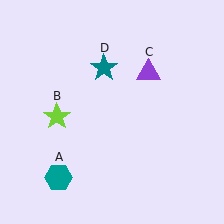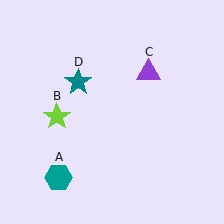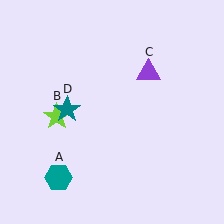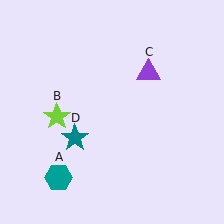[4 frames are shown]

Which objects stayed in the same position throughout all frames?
Teal hexagon (object A) and lime star (object B) and purple triangle (object C) remained stationary.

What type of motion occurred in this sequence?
The teal star (object D) rotated counterclockwise around the center of the scene.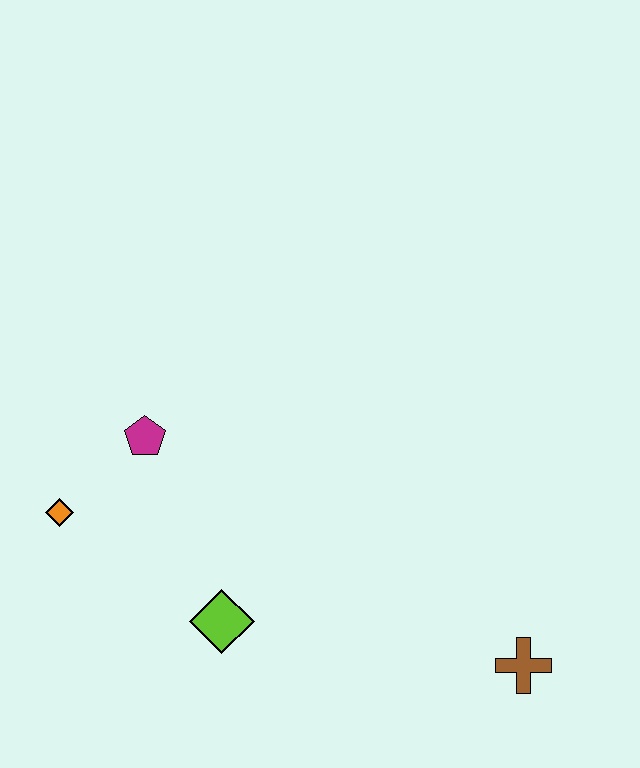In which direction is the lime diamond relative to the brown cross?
The lime diamond is to the left of the brown cross.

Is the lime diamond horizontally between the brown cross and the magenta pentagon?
Yes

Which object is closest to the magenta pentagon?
The orange diamond is closest to the magenta pentagon.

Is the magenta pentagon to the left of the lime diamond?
Yes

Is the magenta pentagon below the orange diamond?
No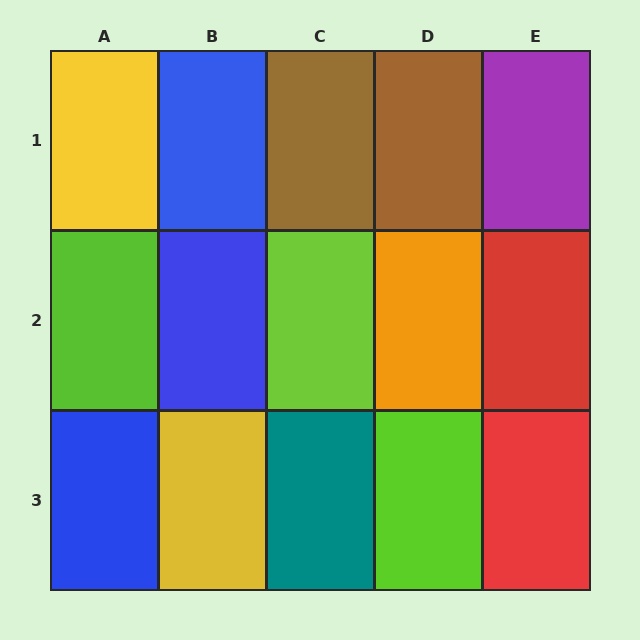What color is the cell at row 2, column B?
Blue.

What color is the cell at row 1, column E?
Purple.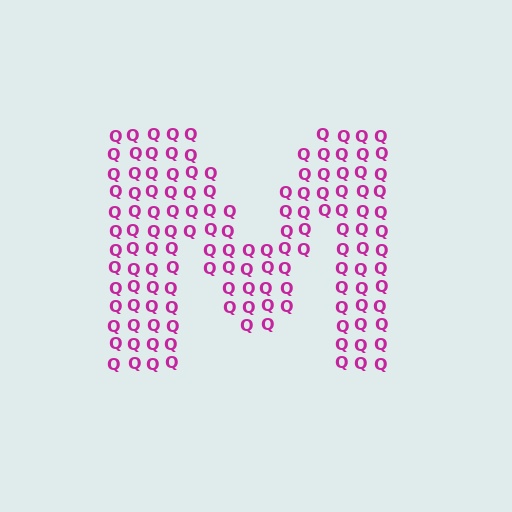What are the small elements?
The small elements are letter Q's.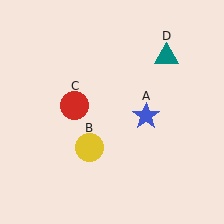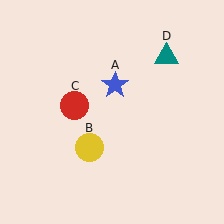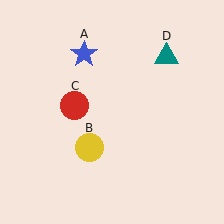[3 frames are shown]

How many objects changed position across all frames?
1 object changed position: blue star (object A).